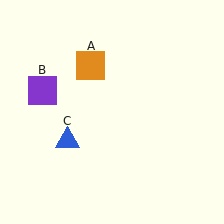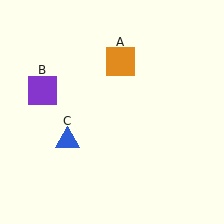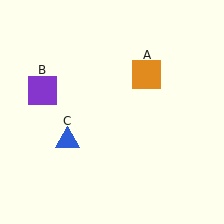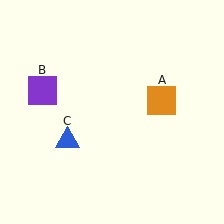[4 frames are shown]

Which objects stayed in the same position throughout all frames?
Purple square (object B) and blue triangle (object C) remained stationary.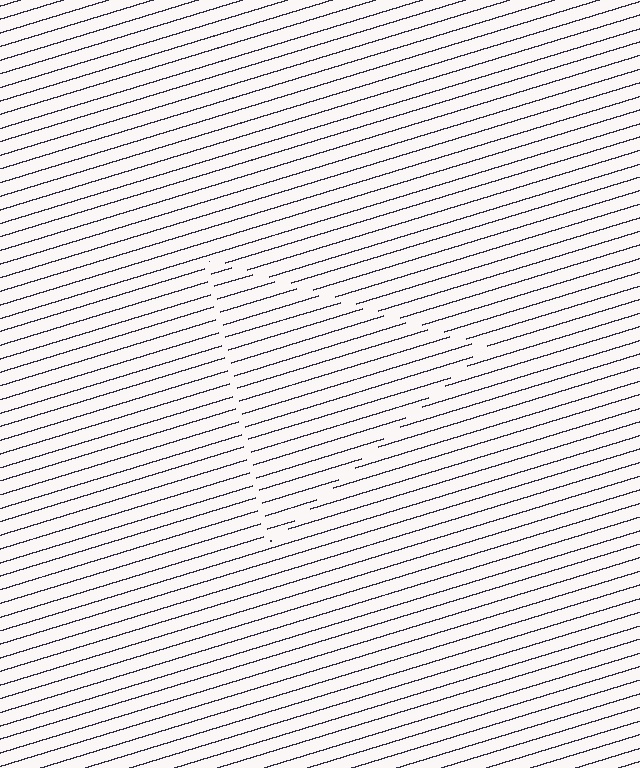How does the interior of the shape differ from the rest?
The interior of the shape contains the same grating, shifted by half a period — the contour is defined by the phase discontinuity where line-ends from the inner and outer gratings abut.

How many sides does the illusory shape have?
3 sides — the line-ends trace a triangle.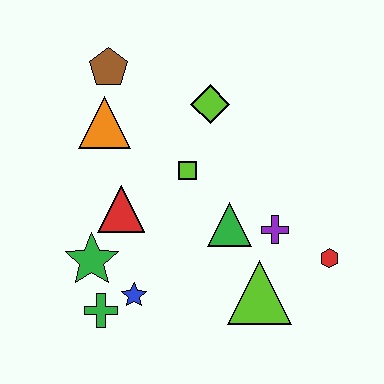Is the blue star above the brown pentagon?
No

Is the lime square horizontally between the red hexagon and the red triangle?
Yes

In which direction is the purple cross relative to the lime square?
The purple cross is to the right of the lime square.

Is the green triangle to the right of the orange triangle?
Yes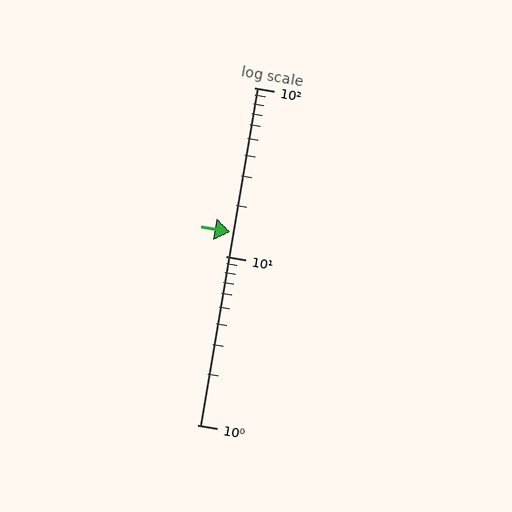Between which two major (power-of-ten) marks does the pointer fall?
The pointer is between 10 and 100.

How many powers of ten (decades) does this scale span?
The scale spans 2 decades, from 1 to 100.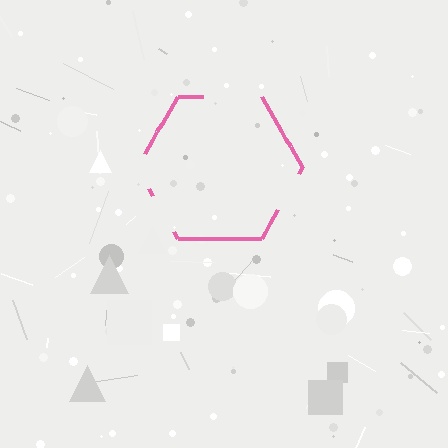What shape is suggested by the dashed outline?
The dashed outline suggests a hexagon.